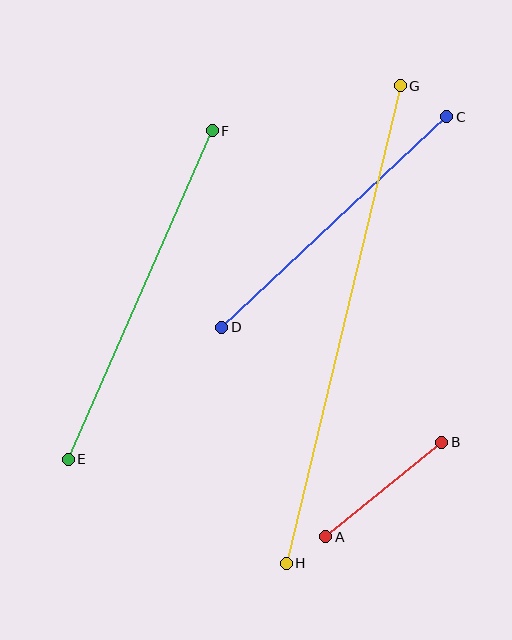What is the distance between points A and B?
The distance is approximately 150 pixels.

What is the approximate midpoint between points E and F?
The midpoint is at approximately (140, 295) pixels.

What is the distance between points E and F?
The distance is approximately 359 pixels.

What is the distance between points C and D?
The distance is approximately 308 pixels.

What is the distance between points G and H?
The distance is approximately 491 pixels.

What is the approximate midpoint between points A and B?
The midpoint is at approximately (384, 489) pixels.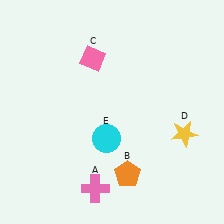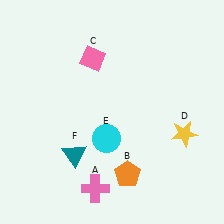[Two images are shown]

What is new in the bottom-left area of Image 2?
A teal triangle (F) was added in the bottom-left area of Image 2.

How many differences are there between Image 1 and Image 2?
There is 1 difference between the two images.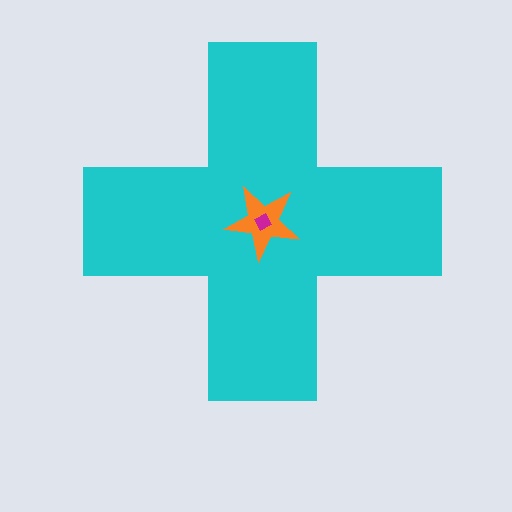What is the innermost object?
The magenta diamond.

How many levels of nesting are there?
3.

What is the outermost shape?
The cyan cross.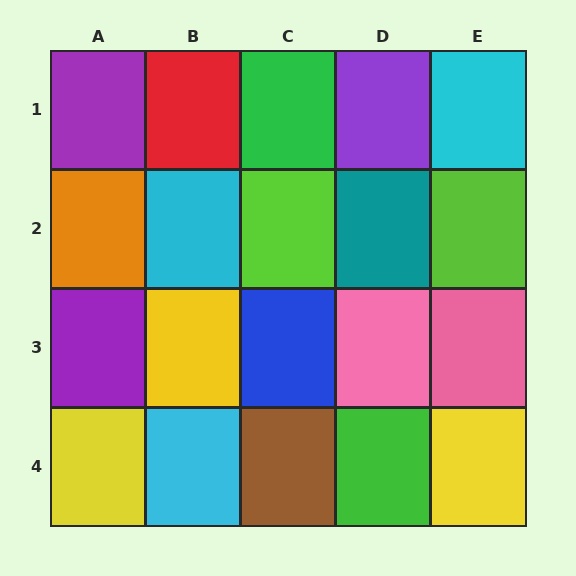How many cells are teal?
1 cell is teal.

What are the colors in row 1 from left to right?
Purple, red, green, purple, cyan.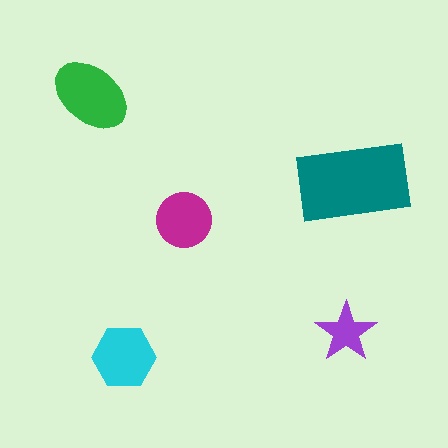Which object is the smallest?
The purple star.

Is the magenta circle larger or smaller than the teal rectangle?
Smaller.